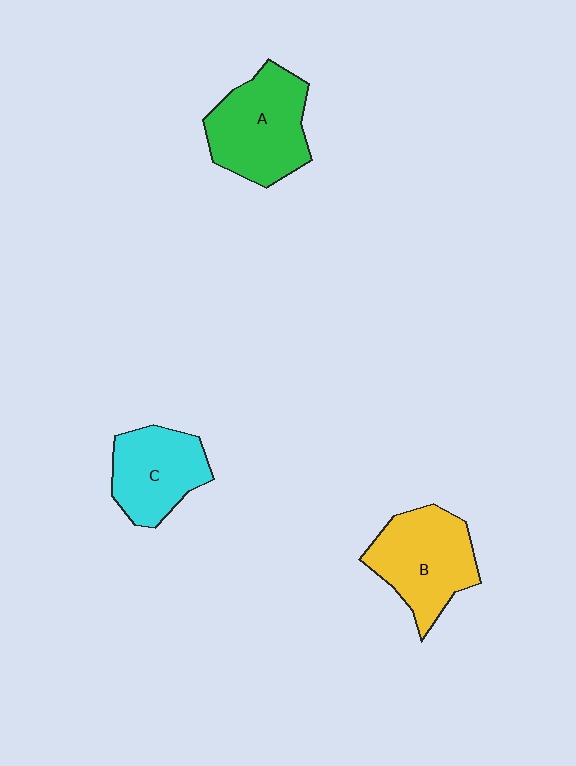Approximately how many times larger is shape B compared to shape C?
Approximately 1.2 times.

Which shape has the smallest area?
Shape C (cyan).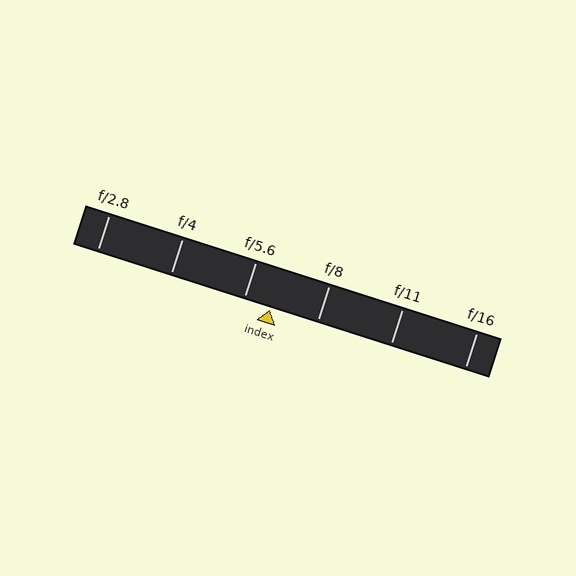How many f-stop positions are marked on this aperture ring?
There are 6 f-stop positions marked.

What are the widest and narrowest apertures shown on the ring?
The widest aperture shown is f/2.8 and the narrowest is f/16.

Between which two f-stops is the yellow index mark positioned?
The index mark is between f/5.6 and f/8.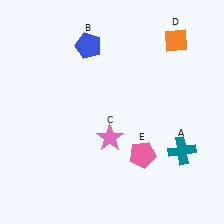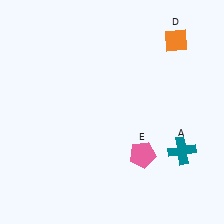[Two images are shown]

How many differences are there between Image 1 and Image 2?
There are 2 differences between the two images.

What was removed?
The blue pentagon (B), the pink star (C) were removed in Image 2.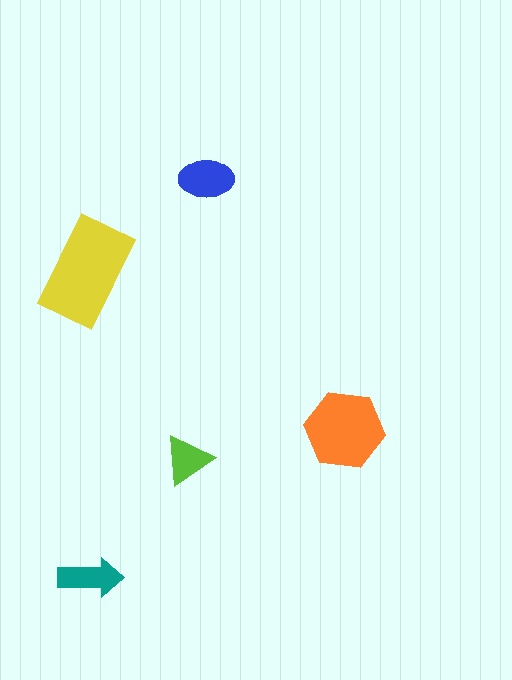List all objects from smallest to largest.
The lime triangle, the teal arrow, the blue ellipse, the orange hexagon, the yellow rectangle.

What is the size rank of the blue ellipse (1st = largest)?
3rd.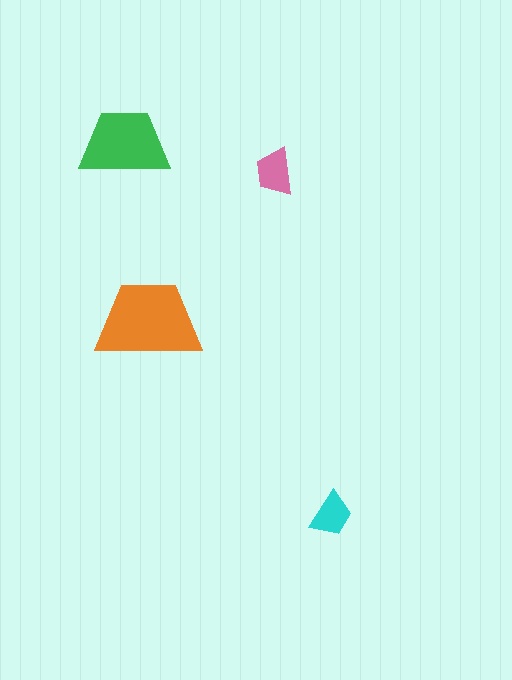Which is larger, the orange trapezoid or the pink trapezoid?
The orange one.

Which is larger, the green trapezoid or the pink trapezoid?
The green one.